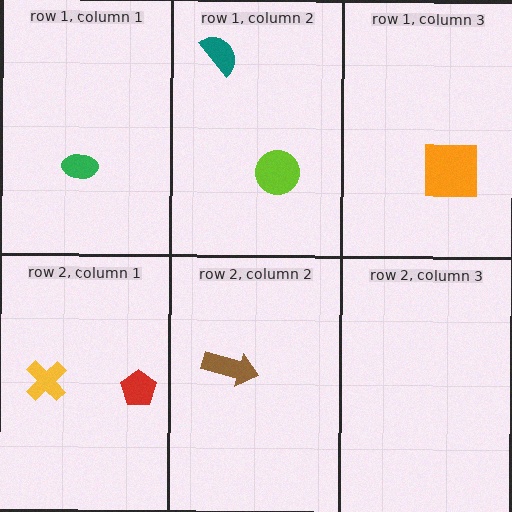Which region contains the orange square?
The row 1, column 3 region.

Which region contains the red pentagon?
The row 2, column 1 region.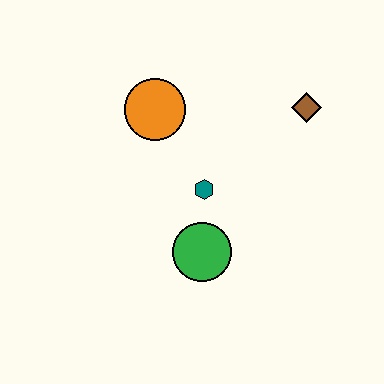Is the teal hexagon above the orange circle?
No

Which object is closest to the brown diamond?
The teal hexagon is closest to the brown diamond.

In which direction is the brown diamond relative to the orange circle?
The brown diamond is to the right of the orange circle.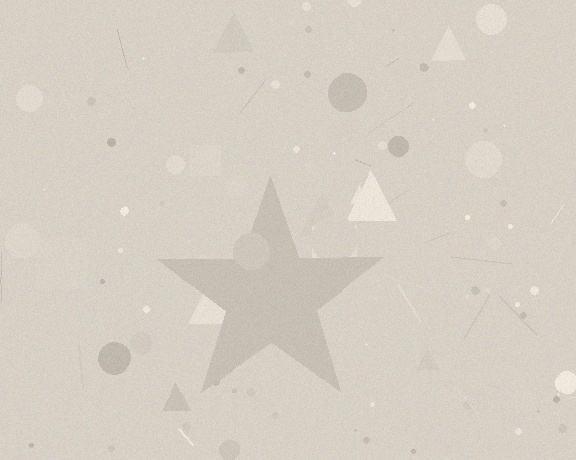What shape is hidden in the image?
A star is hidden in the image.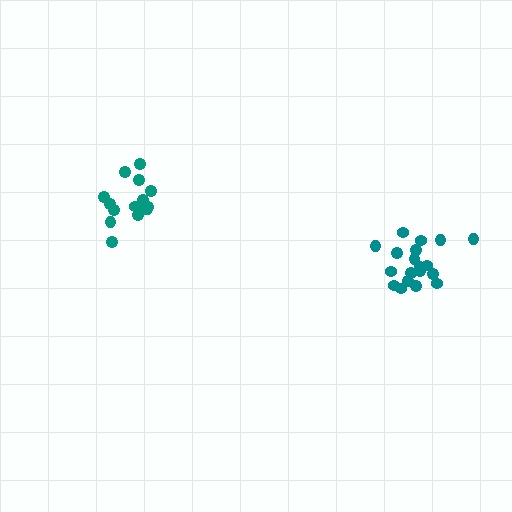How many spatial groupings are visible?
There are 2 spatial groupings.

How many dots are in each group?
Group 1: 19 dots, Group 2: 18 dots (37 total).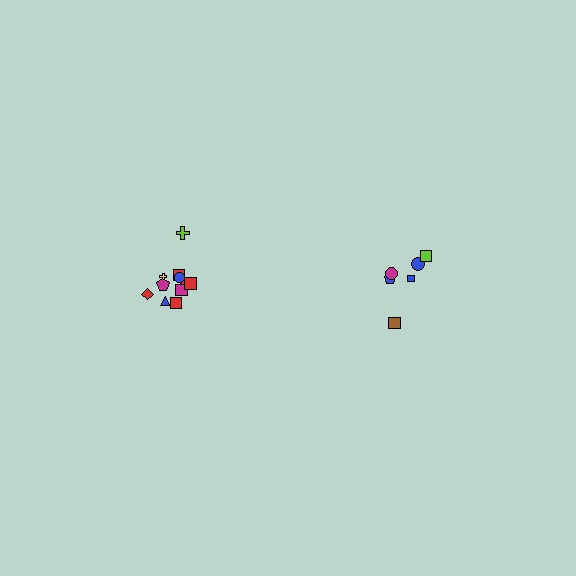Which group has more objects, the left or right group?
The left group.